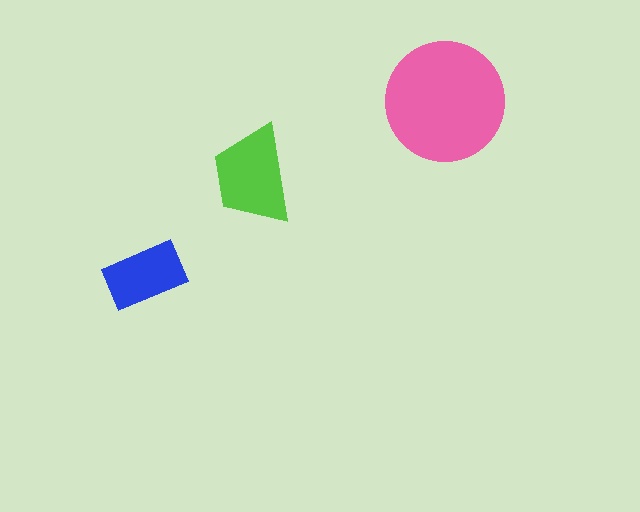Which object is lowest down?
The blue rectangle is bottommost.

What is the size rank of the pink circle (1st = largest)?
1st.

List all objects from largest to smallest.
The pink circle, the lime trapezoid, the blue rectangle.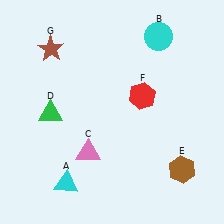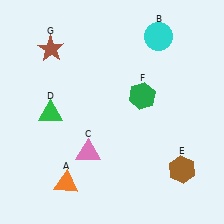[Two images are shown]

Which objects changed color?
A changed from cyan to orange. F changed from red to green.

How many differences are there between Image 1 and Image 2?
There are 2 differences between the two images.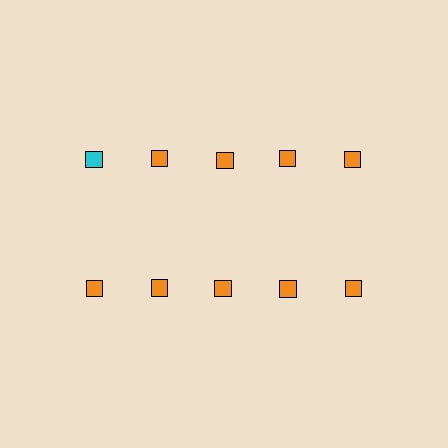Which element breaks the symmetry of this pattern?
The cyan square in the top row, leftmost column breaks the symmetry. All other shapes are orange squares.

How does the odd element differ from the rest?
It has a different color: cyan instead of orange.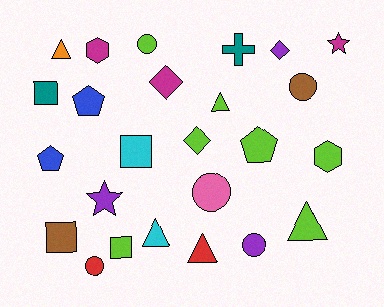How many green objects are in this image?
There are no green objects.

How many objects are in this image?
There are 25 objects.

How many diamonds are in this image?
There are 3 diamonds.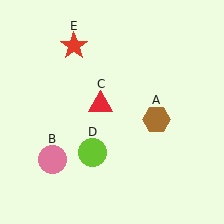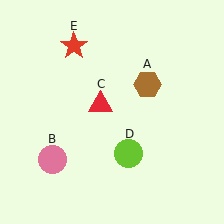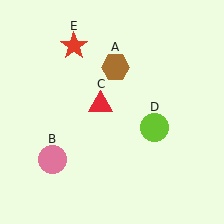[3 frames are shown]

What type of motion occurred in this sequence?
The brown hexagon (object A), lime circle (object D) rotated counterclockwise around the center of the scene.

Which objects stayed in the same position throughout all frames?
Pink circle (object B) and red triangle (object C) and red star (object E) remained stationary.